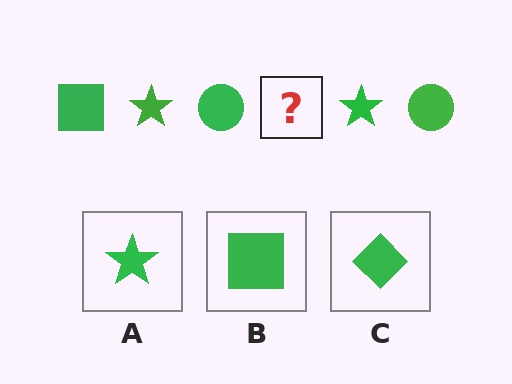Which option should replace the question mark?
Option B.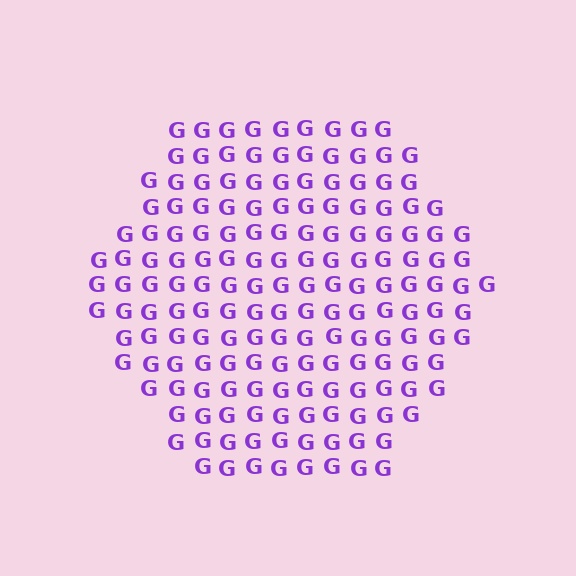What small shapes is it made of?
It is made of small letter G's.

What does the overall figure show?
The overall figure shows a hexagon.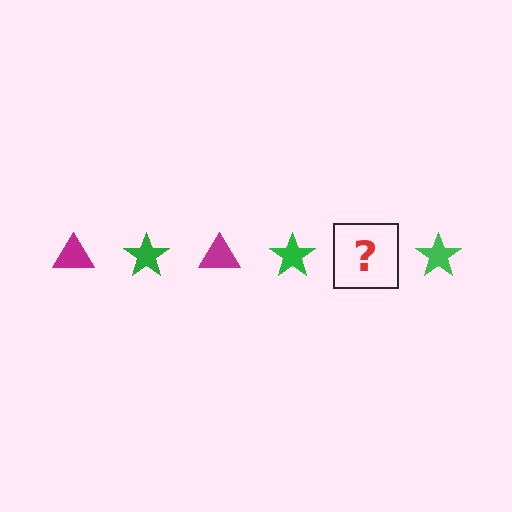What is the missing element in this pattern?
The missing element is a magenta triangle.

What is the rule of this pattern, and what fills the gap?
The rule is that the pattern alternates between magenta triangle and green star. The gap should be filled with a magenta triangle.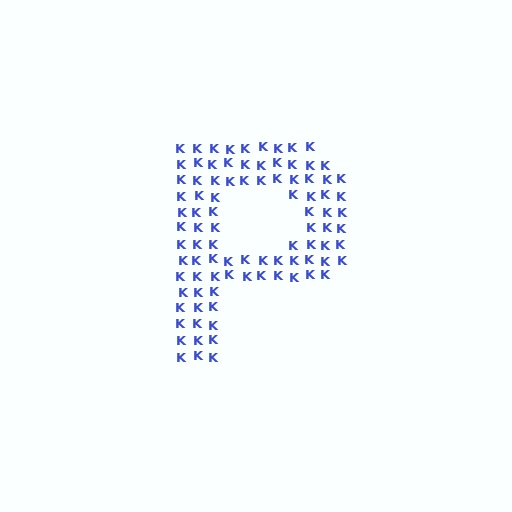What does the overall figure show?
The overall figure shows the letter P.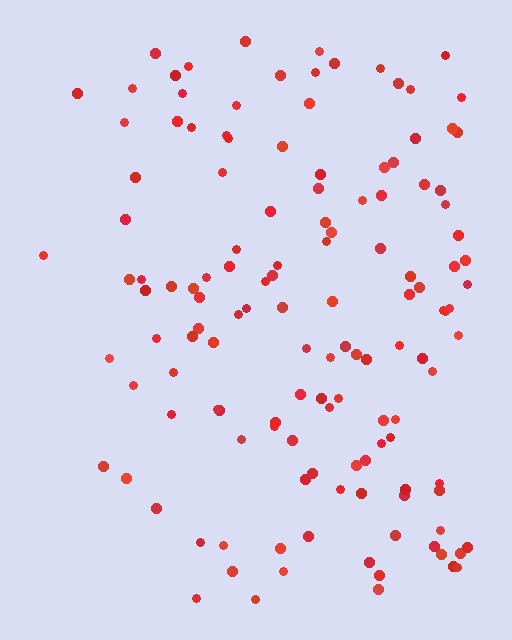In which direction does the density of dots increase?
From left to right, with the right side densest.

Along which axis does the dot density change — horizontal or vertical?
Horizontal.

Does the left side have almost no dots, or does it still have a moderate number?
Still a moderate number, just noticeably fewer than the right.